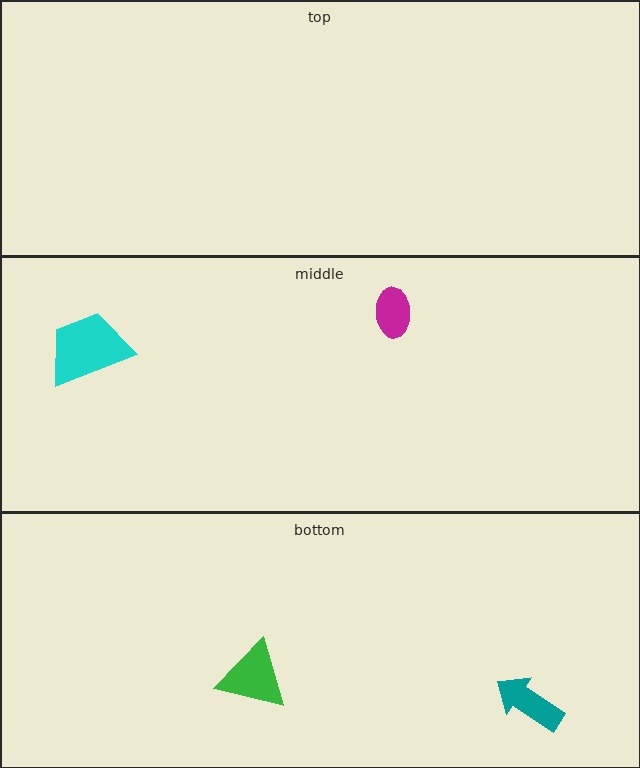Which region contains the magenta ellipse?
The middle region.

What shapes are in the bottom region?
The teal arrow, the green triangle.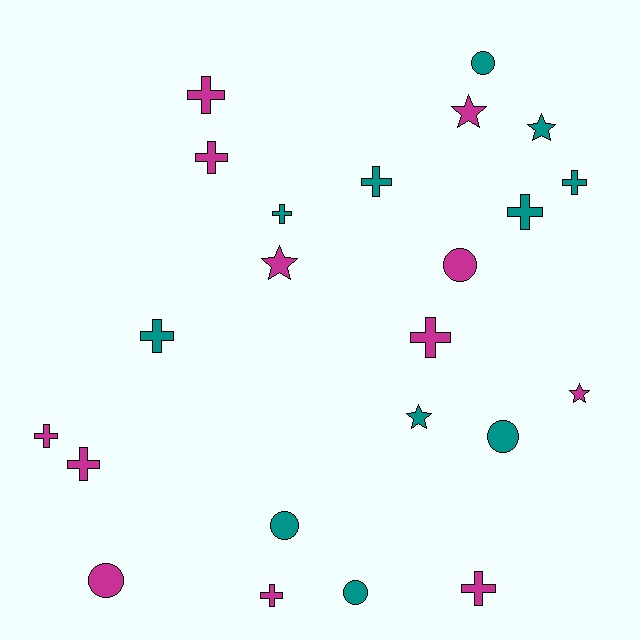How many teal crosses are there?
There are 5 teal crosses.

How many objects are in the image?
There are 23 objects.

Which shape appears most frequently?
Cross, with 12 objects.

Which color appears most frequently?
Magenta, with 12 objects.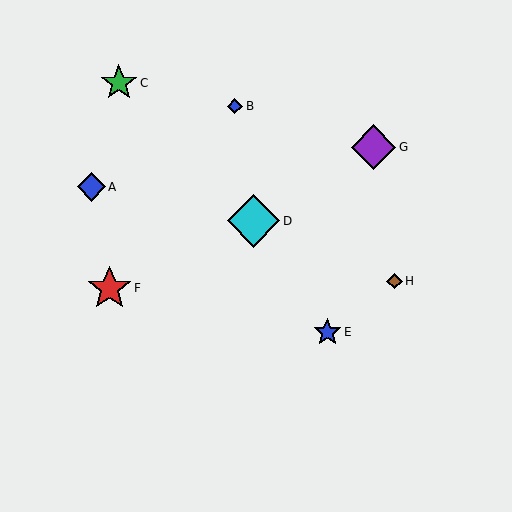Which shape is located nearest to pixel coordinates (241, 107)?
The blue diamond (labeled B) at (235, 106) is nearest to that location.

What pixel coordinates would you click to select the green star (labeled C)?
Click at (119, 83) to select the green star C.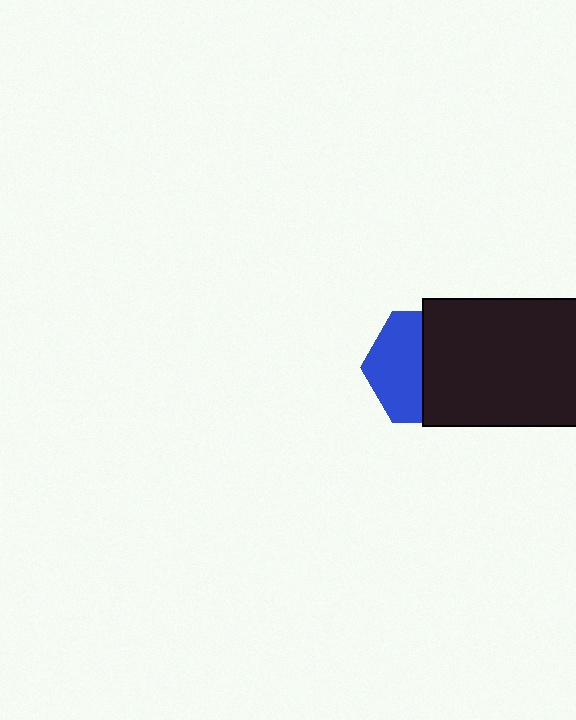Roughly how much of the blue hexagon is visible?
About half of it is visible (roughly 47%).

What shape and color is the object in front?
The object in front is a black rectangle.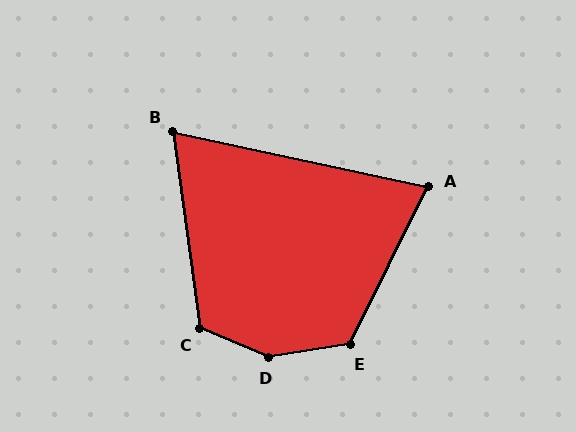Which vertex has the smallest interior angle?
B, at approximately 70 degrees.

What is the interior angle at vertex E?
Approximately 125 degrees (obtuse).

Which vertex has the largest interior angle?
D, at approximately 148 degrees.